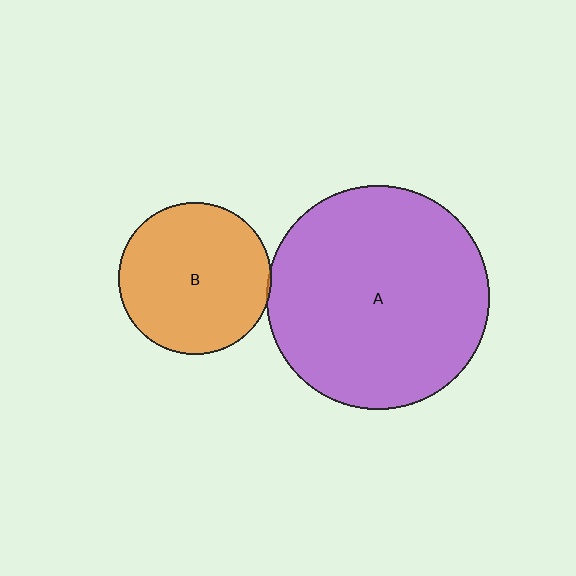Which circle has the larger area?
Circle A (purple).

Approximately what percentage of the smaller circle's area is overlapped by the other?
Approximately 5%.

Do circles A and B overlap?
Yes.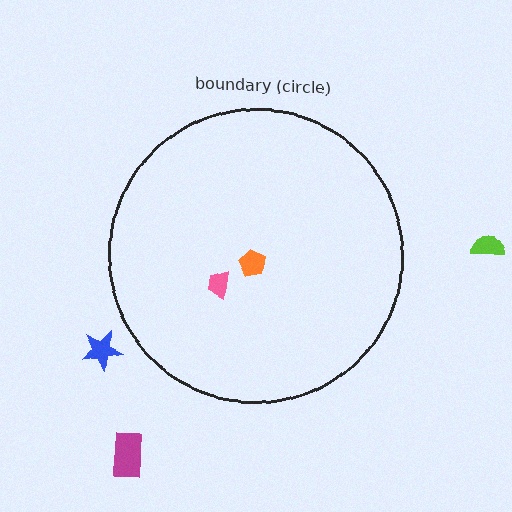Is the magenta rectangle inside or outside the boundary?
Outside.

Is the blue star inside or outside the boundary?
Outside.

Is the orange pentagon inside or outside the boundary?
Inside.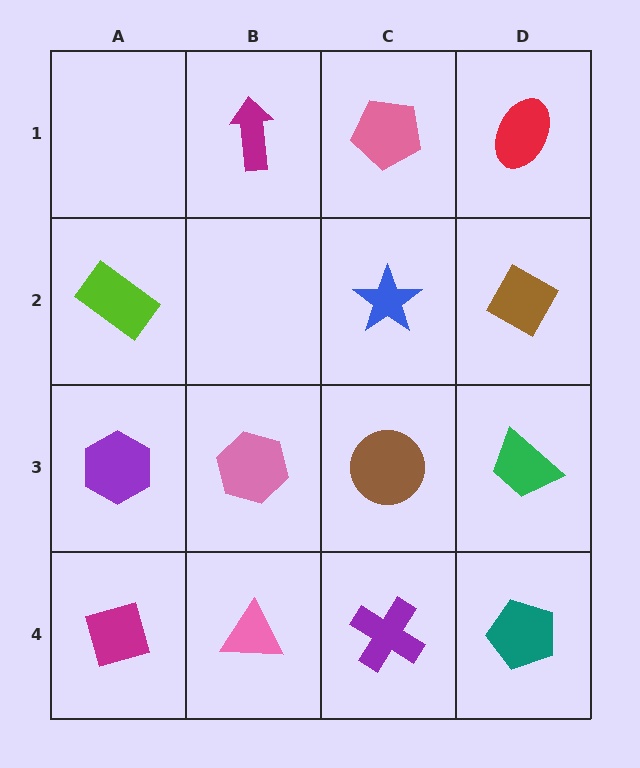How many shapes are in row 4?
4 shapes.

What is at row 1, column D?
A red ellipse.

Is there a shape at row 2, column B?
No, that cell is empty.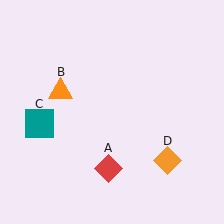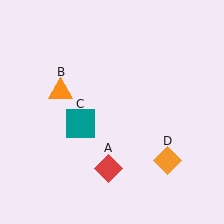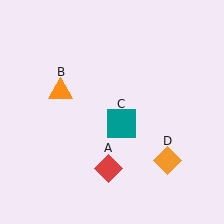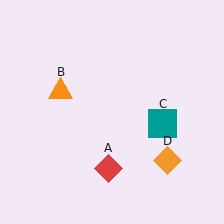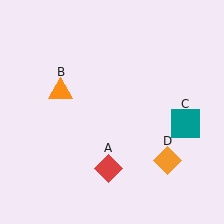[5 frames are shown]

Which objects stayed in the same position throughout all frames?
Red diamond (object A) and orange triangle (object B) and orange diamond (object D) remained stationary.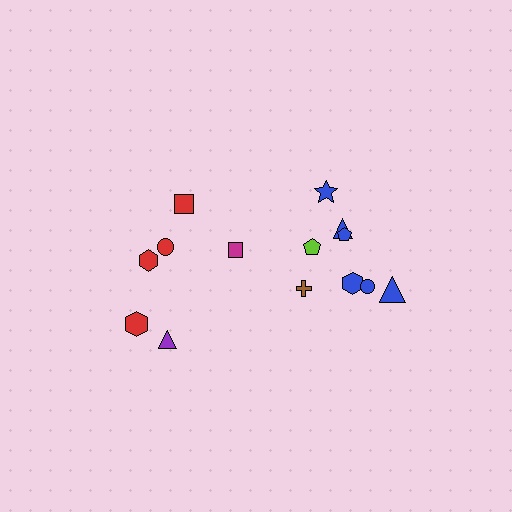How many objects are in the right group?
There are 8 objects.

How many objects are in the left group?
There are 6 objects.